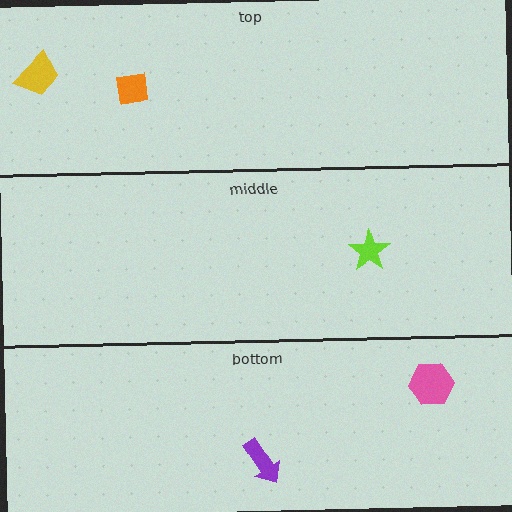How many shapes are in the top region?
2.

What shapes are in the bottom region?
The pink hexagon, the purple arrow.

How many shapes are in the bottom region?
2.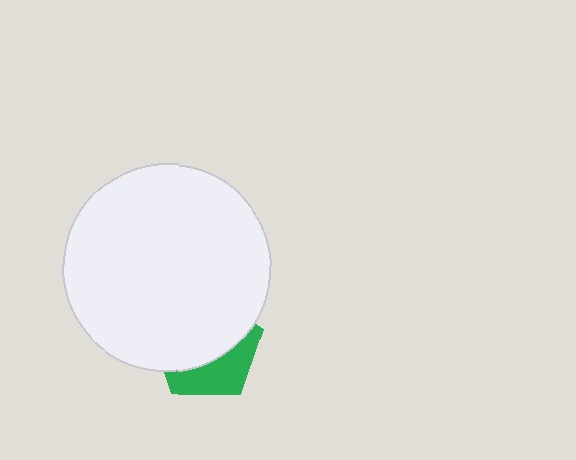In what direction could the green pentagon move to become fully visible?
The green pentagon could move down. That would shift it out from behind the white circle entirely.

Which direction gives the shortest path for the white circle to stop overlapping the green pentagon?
Moving up gives the shortest separation.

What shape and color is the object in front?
The object in front is a white circle.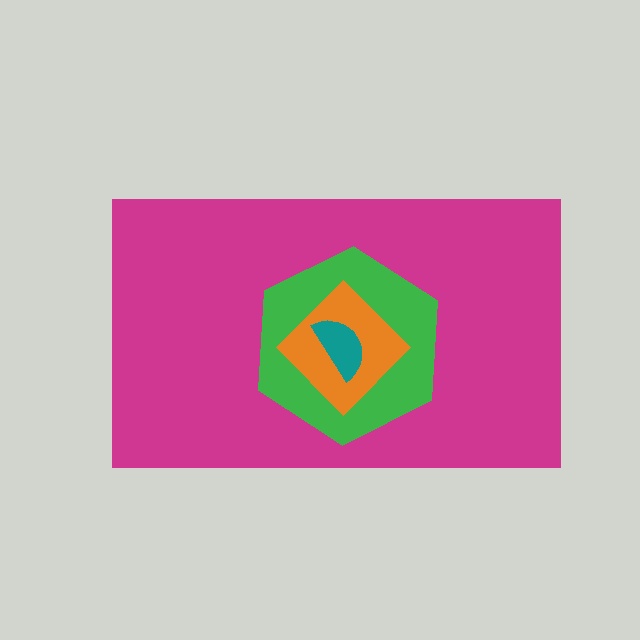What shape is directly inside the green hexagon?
The orange diamond.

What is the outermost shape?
The magenta rectangle.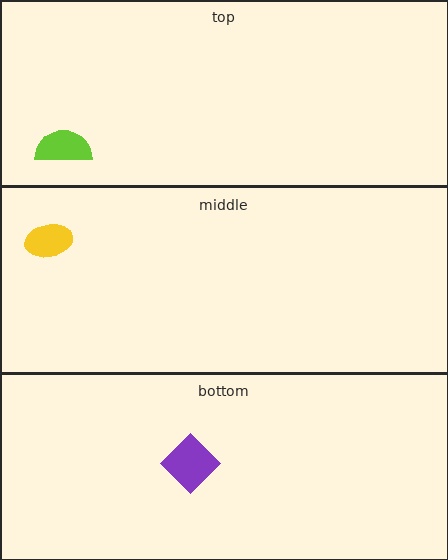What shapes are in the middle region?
The yellow ellipse.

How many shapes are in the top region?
1.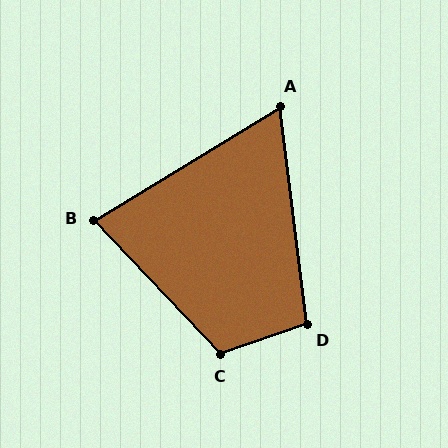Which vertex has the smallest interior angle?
A, at approximately 66 degrees.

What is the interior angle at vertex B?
Approximately 78 degrees (acute).